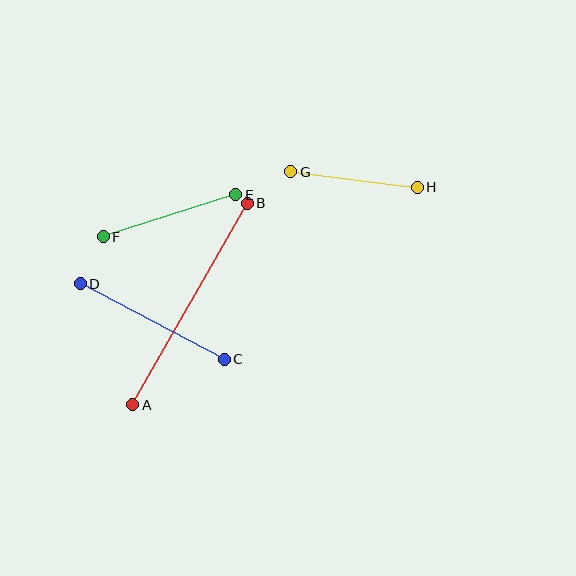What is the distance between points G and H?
The distance is approximately 127 pixels.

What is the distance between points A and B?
The distance is approximately 232 pixels.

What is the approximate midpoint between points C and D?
The midpoint is at approximately (152, 321) pixels.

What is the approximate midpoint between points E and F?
The midpoint is at approximately (170, 216) pixels.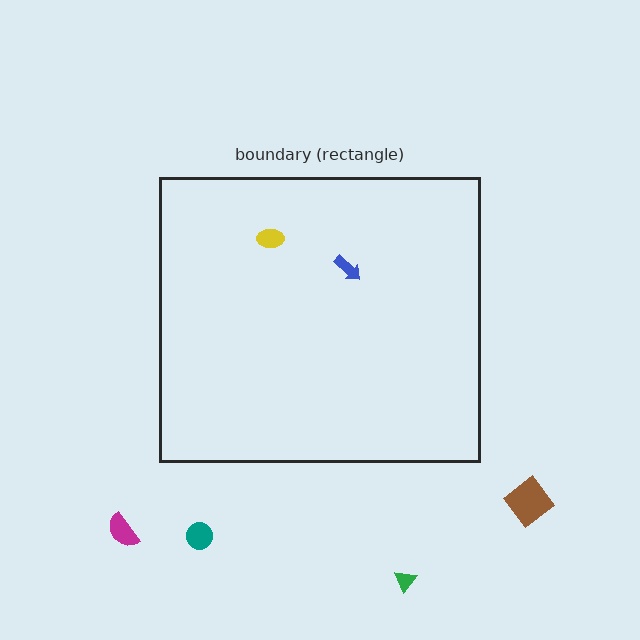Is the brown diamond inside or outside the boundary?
Outside.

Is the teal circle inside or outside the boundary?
Outside.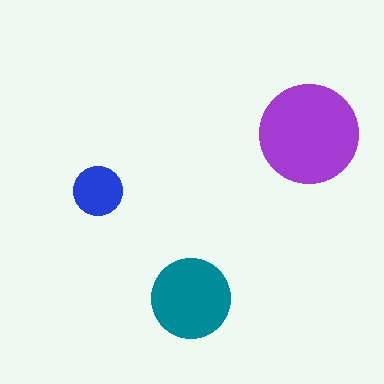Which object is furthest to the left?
The blue circle is leftmost.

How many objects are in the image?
There are 3 objects in the image.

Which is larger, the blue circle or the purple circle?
The purple one.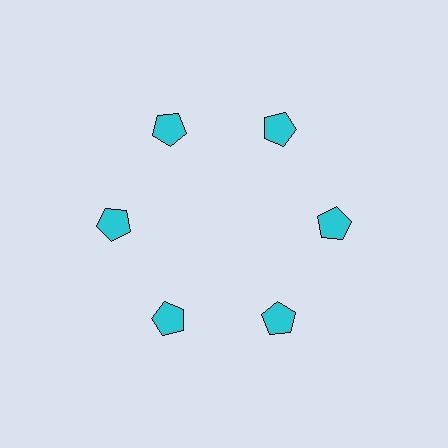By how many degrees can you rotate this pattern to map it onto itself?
The pattern maps onto itself every 60 degrees of rotation.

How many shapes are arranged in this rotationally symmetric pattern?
There are 6 shapes, arranged in 6 groups of 1.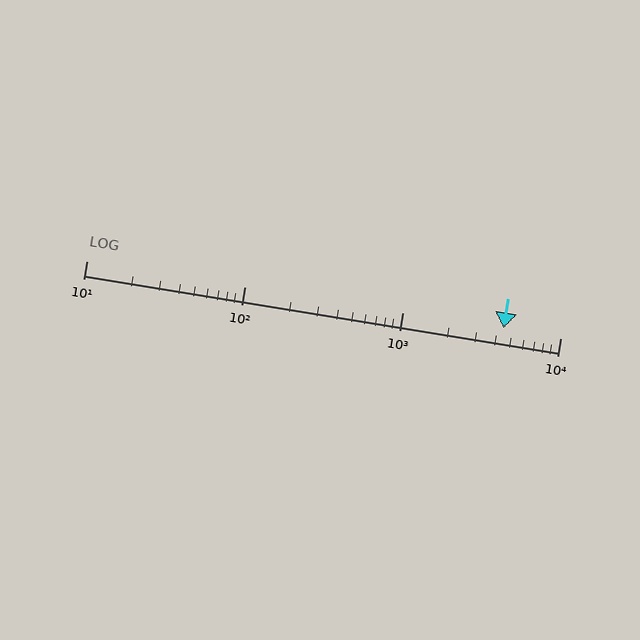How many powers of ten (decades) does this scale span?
The scale spans 3 decades, from 10 to 10000.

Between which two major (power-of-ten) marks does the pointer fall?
The pointer is between 1000 and 10000.